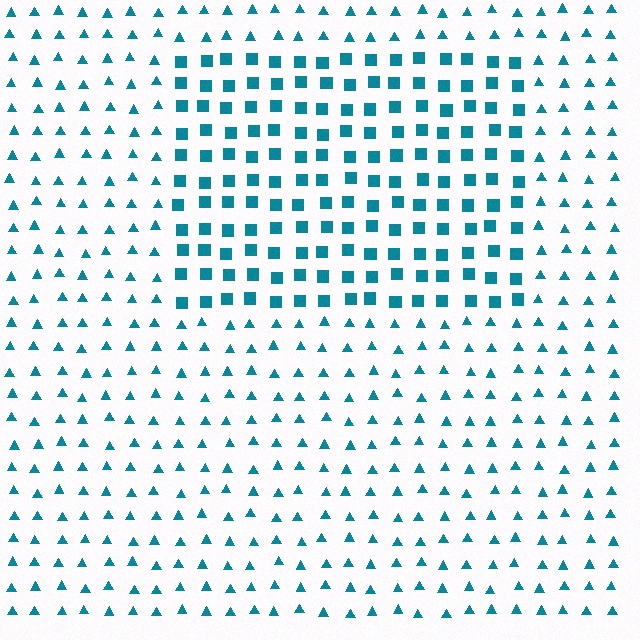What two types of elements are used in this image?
The image uses squares inside the rectangle region and triangles outside it.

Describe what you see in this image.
The image is filled with small teal elements arranged in a uniform grid. A rectangle-shaped region contains squares, while the surrounding area contains triangles. The boundary is defined purely by the change in element shape.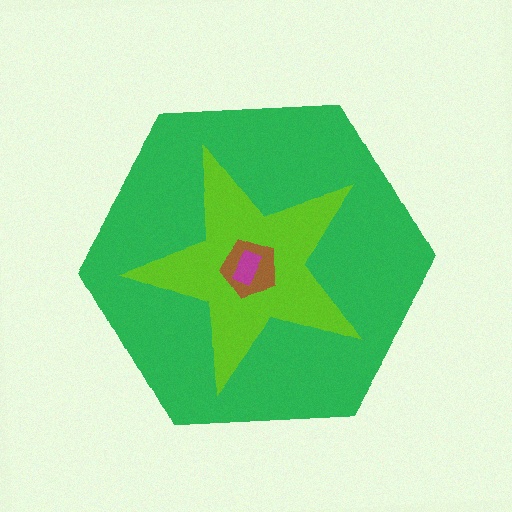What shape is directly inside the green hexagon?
The lime star.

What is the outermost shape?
The green hexagon.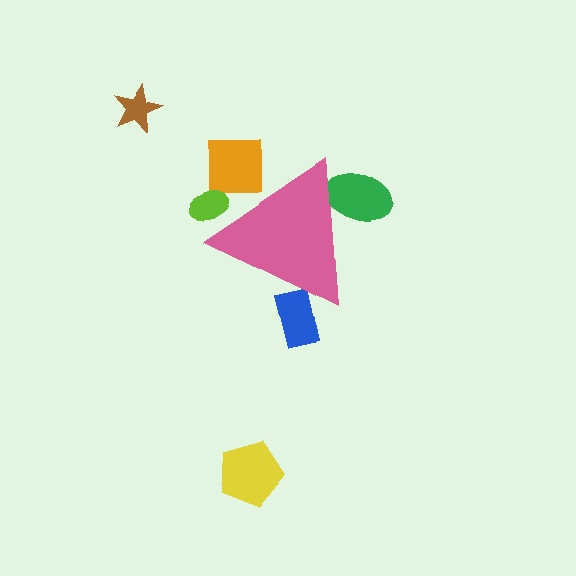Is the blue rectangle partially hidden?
Yes, the blue rectangle is partially hidden behind the pink triangle.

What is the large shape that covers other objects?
A pink triangle.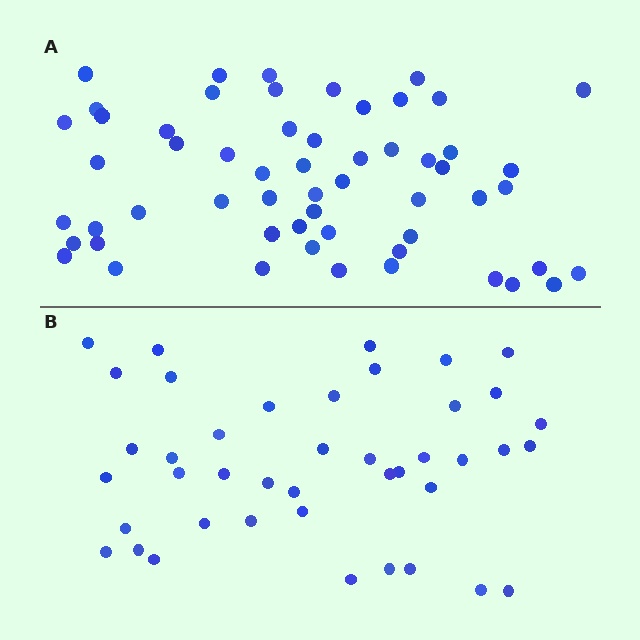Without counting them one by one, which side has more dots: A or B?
Region A (the top region) has more dots.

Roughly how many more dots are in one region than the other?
Region A has approximately 15 more dots than region B.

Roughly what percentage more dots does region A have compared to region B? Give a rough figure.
About 35% more.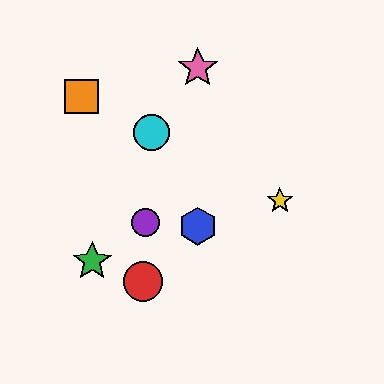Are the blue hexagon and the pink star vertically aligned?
Yes, both are at x≈198.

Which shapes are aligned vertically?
The blue hexagon, the pink star are aligned vertically.